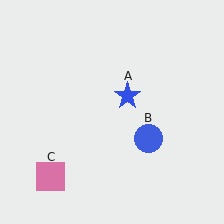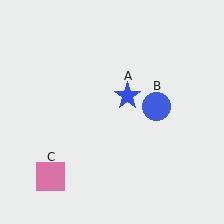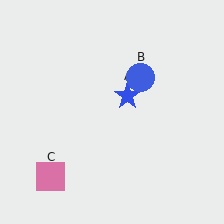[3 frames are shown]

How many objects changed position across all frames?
1 object changed position: blue circle (object B).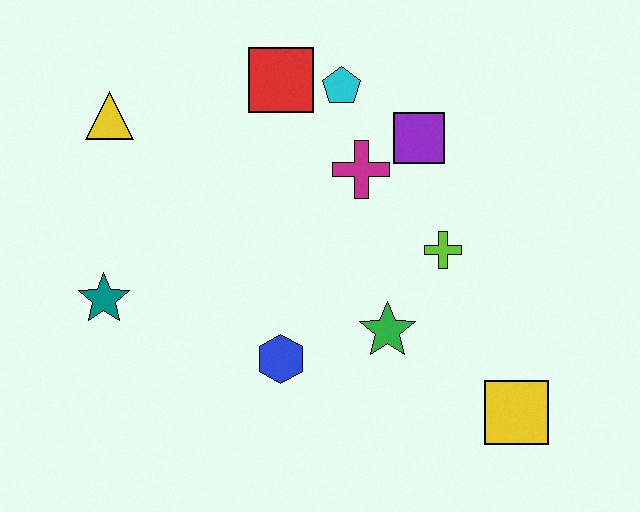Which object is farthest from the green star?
The yellow triangle is farthest from the green star.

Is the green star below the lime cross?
Yes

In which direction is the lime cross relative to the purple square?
The lime cross is below the purple square.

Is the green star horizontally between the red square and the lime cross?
Yes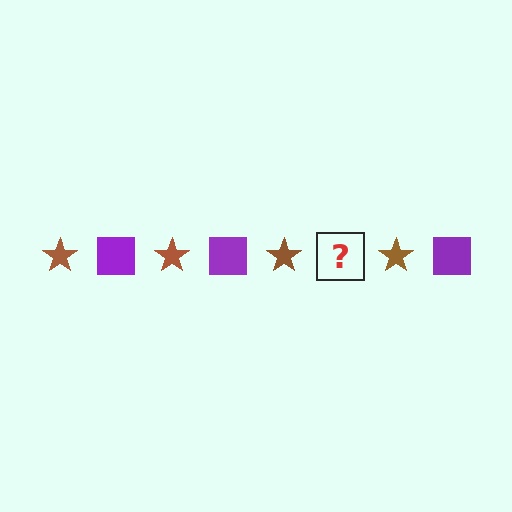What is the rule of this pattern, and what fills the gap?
The rule is that the pattern alternates between brown star and purple square. The gap should be filled with a purple square.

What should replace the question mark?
The question mark should be replaced with a purple square.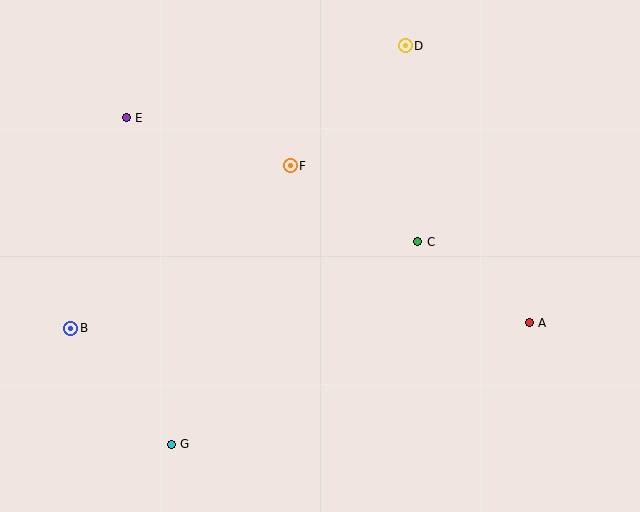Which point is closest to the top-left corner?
Point E is closest to the top-left corner.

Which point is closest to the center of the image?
Point F at (290, 166) is closest to the center.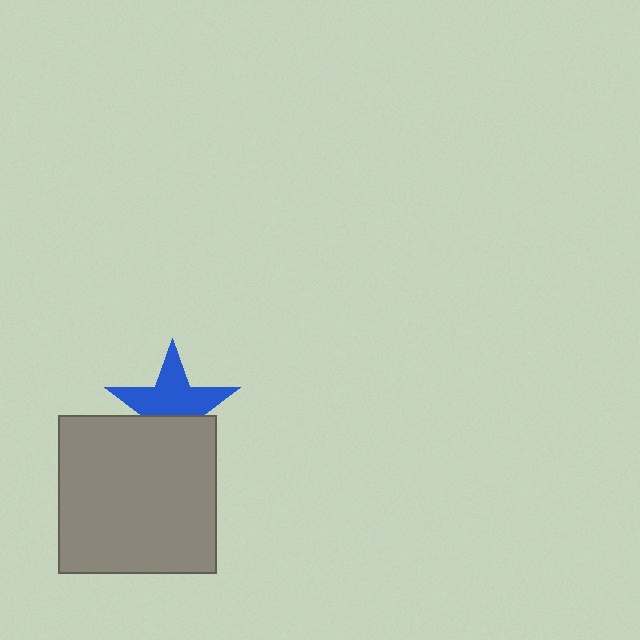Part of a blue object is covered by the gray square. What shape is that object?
It is a star.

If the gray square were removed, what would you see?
You would see the complete blue star.